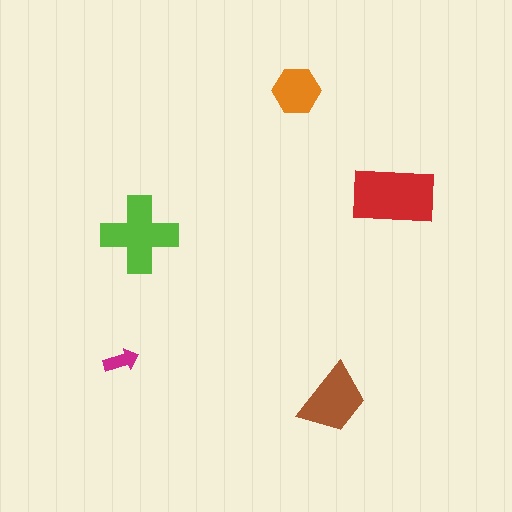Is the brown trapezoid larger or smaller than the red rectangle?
Smaller.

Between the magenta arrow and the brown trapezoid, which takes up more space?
The brown trapezoid.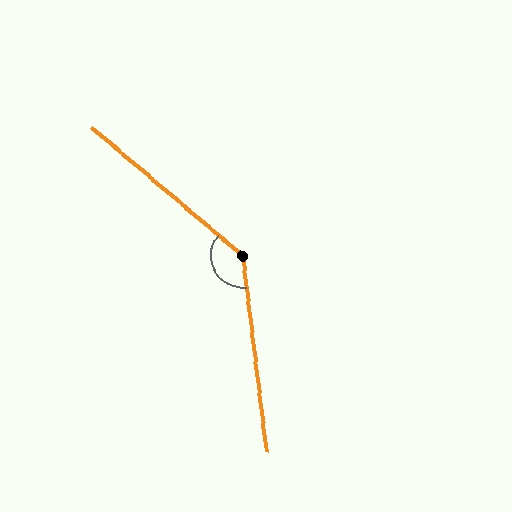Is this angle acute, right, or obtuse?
It is obtuse.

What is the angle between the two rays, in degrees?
Approximately 137 degrees.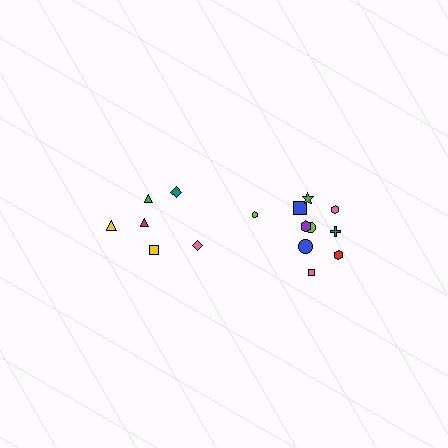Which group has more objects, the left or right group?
The right group.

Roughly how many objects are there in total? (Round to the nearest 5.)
Roughly 15 objects in total.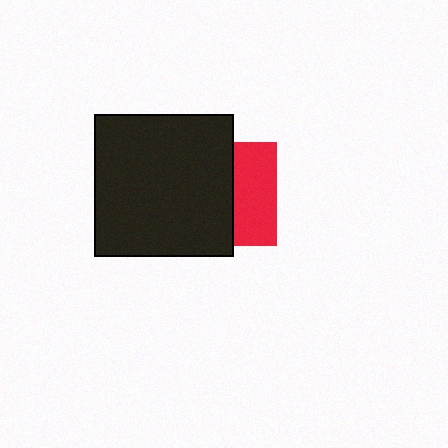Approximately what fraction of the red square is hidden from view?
Roughly 58% of the red square is hidden behind the black rectangle.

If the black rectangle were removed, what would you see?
You would see the complete red square.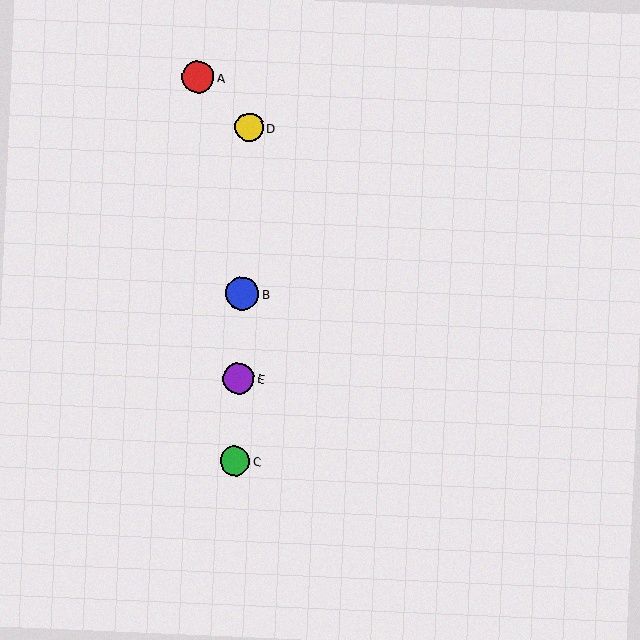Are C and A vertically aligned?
No, C is at x≈235 and A is at x≈198.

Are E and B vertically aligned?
Yes, both are at x≈238.